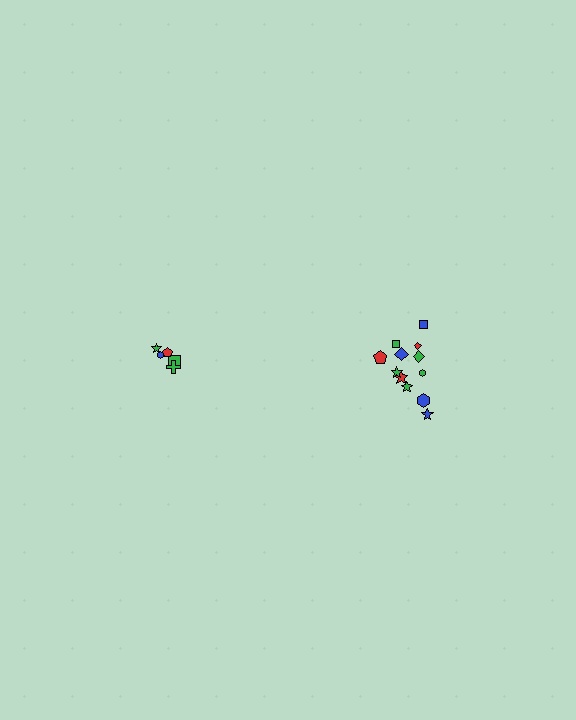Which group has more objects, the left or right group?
The right group.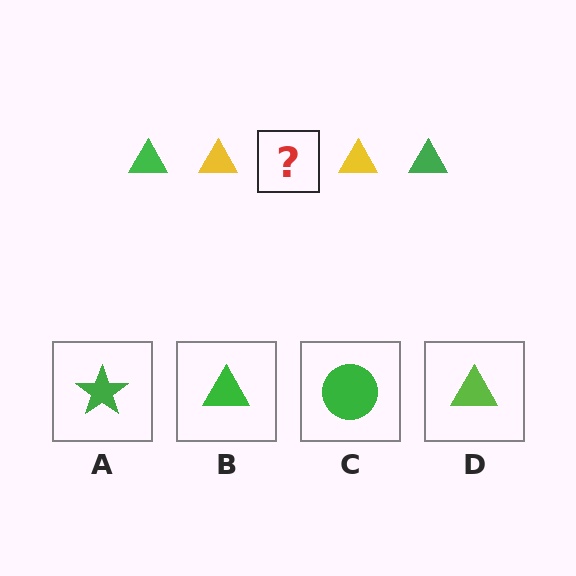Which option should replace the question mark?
Option B.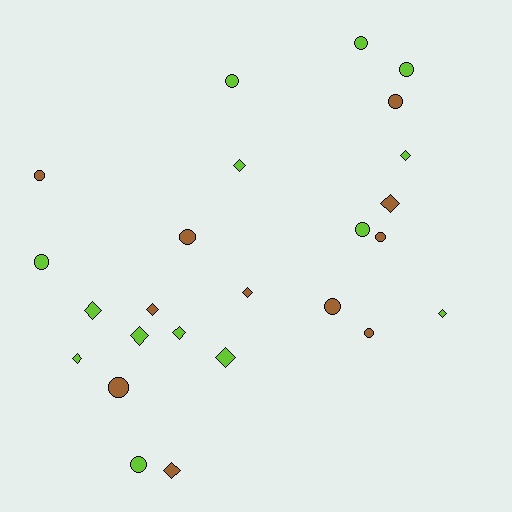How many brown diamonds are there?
There are 4 brown diamonds.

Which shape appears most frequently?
Circle, with 13 objects.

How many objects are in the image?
There are 25 objects.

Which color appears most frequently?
Lime, with 14 objects.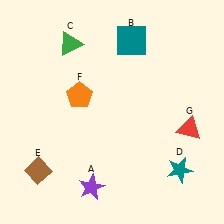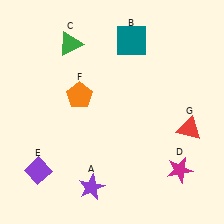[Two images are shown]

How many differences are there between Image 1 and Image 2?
There are 2 differences between the two images.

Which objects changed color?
D changed from teal to magenta. E changed from brown to purple.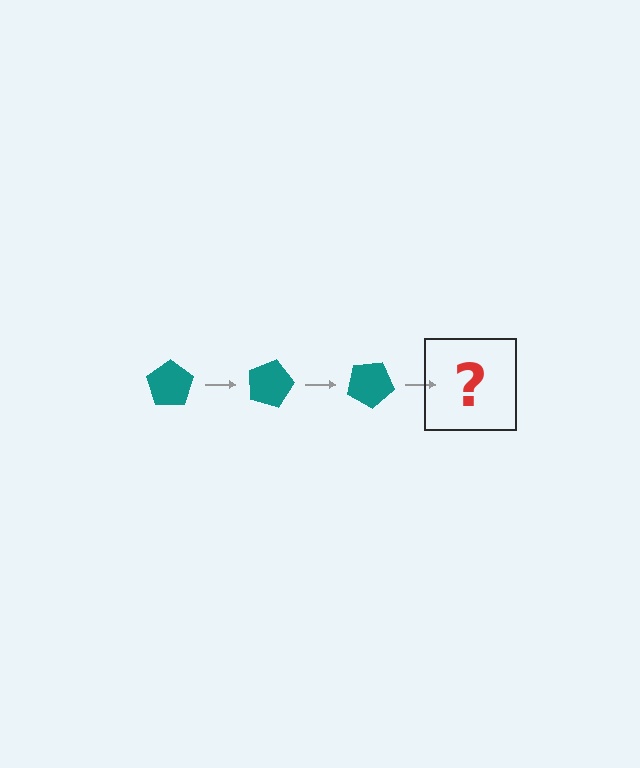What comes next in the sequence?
The next element should be a teal pentagon rotated 45 degrees.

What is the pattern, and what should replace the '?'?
The pattern is that the pentagon rotates 15 degrees each step. The '?' should be a teal pentagon rotated 45 degrees.